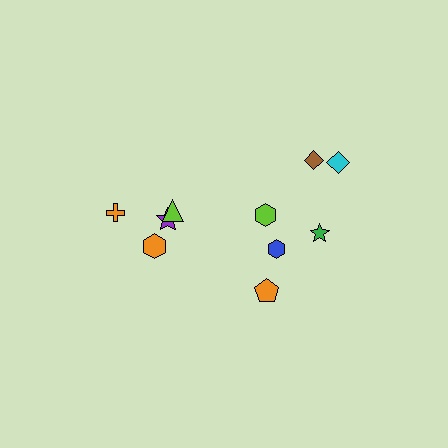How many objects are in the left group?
There are 4 objects.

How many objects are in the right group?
There are 6 objects.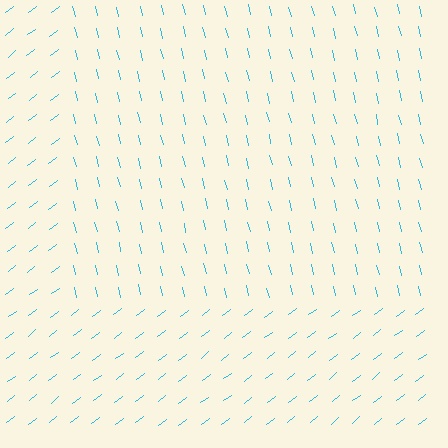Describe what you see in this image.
The image is filled with small cyan line segments. A rectangle region in the image has lines oriented differently from the surrounding lines, creating a visible texture boundary.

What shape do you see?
I see a rectangle.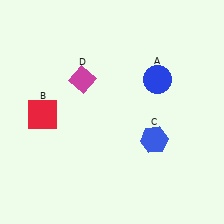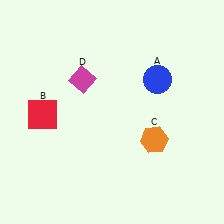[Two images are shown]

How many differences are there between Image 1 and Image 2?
There is 1 difference between the two images.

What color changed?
The hexagon (C) changed from blue in Image 1 to orange in Image 2.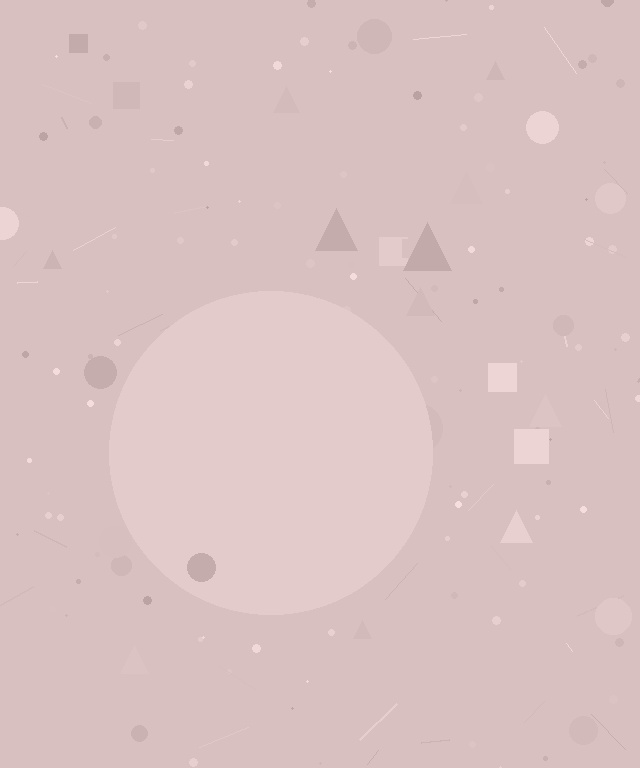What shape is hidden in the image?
A circle is hidden in the image.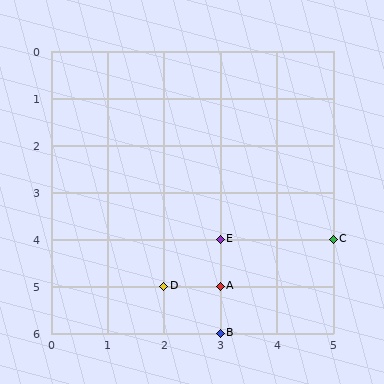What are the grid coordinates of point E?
Point E is at grid coordinates (3, 4).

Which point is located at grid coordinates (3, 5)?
Point A is at (3, 5).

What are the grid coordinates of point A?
Point A is at grid coordinates (3, 5).